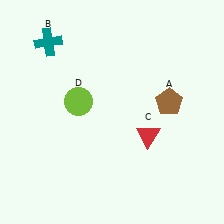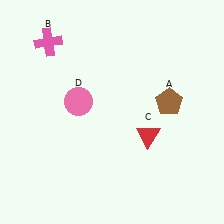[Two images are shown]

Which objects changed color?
B changed from teal to pink. D changed from lime to pink.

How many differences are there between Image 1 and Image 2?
There are 2 differences between the two images.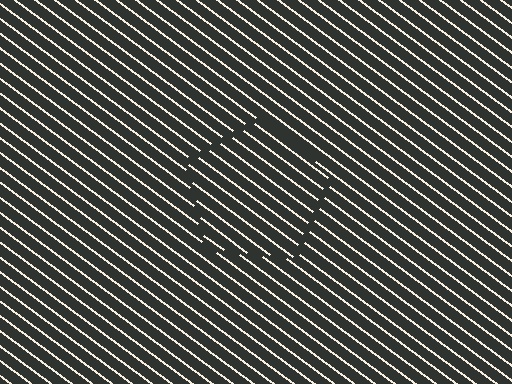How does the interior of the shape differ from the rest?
The interior of the shape contains the same grating, shifted by half a period — the contour is defined by the phase discontinuity where line-ends from the inner and outer gratings abut.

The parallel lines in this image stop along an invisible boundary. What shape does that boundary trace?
An illusory pentagon. The interior of the shape contains the same grating, shifted by half a period — the contour is defined by the phase discontinuity where line-ends from the inner and outer gratings abut.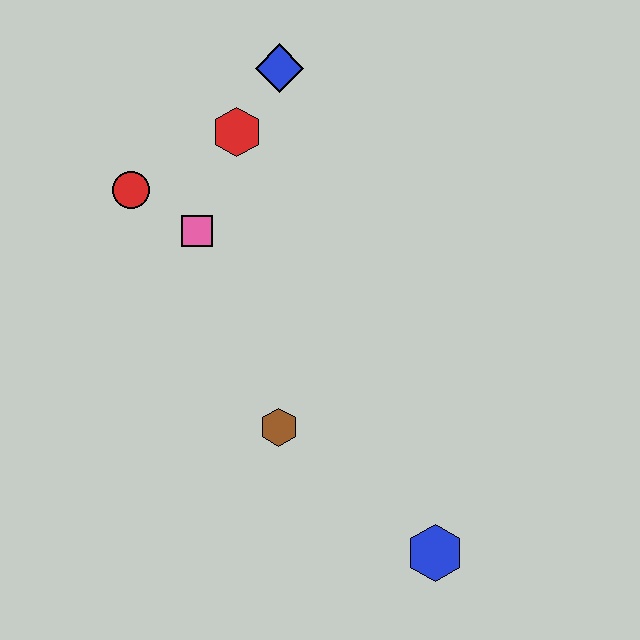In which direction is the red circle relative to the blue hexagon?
The red circle is above the blue hexagon.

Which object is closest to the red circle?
The pink square is closest to the red circle.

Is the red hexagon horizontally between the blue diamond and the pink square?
Yes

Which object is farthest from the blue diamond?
The blue hexagon is farthest from the blue diamond.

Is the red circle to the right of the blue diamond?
No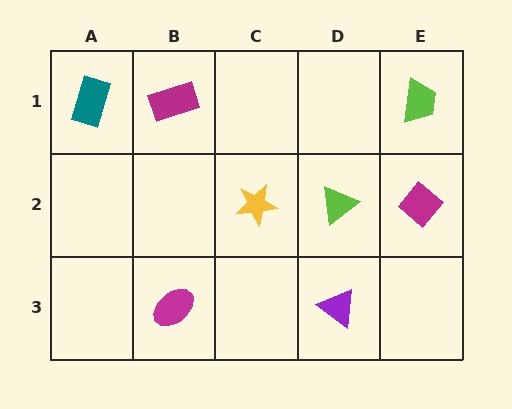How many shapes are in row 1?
3 shapes.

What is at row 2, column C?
A yellow star.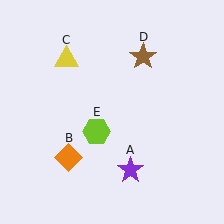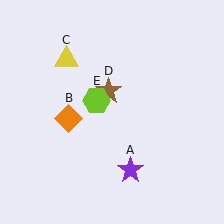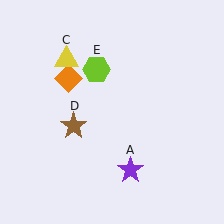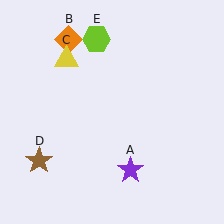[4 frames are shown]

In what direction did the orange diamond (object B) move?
The orange diamond (object B) moved up.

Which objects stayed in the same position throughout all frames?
Purple star (object A) and yellow triangle (object C) remained stationary.